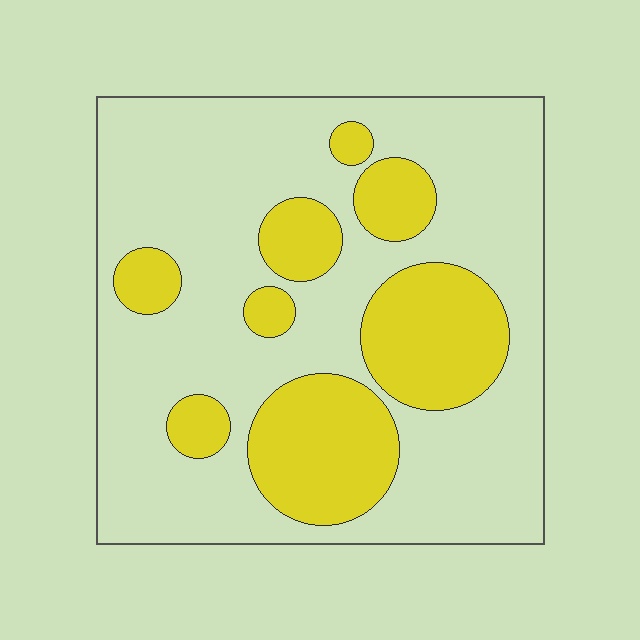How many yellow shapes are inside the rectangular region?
8.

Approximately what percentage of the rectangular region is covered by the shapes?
Approximately 30%.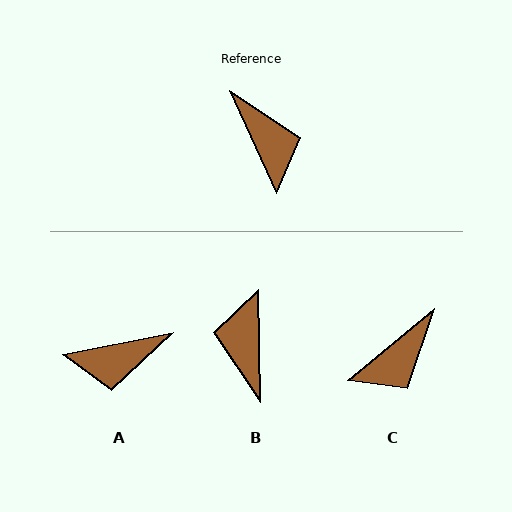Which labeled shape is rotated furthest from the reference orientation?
B, about 157 degrees away.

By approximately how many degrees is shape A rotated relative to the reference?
Approximately 104 degrees clockwise.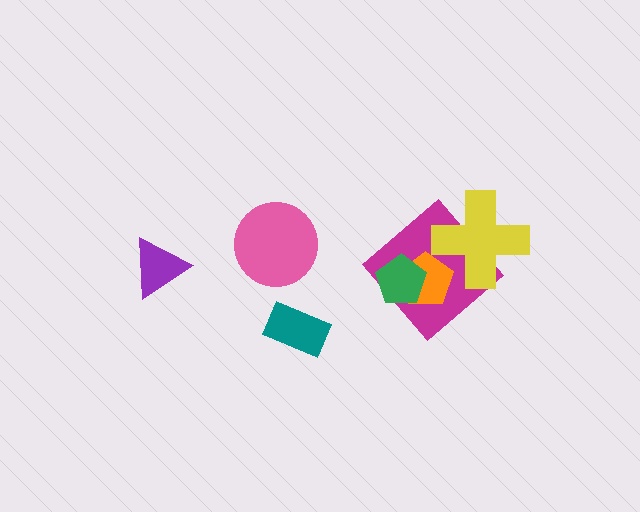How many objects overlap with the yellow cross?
2 objects overlap with the yellow cross.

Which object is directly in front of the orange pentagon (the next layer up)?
The green pentagon is directly in front of the orange pentagon.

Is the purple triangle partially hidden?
No, no other shape covers it.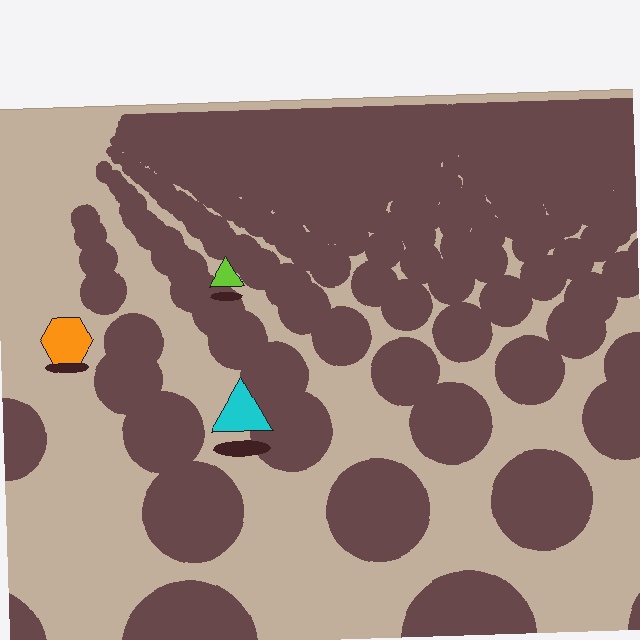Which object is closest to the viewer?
The cyan triangle is closest. The texture marks near it are larger and more spread out.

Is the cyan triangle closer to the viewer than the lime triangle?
Yes. The cyan triangle is closer — you can tell from the texture gradient: the ground texture is coarser near it.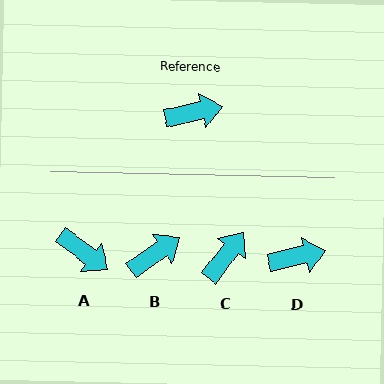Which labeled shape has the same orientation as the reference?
D.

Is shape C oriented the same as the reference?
No, it is off by about 40 degrees.